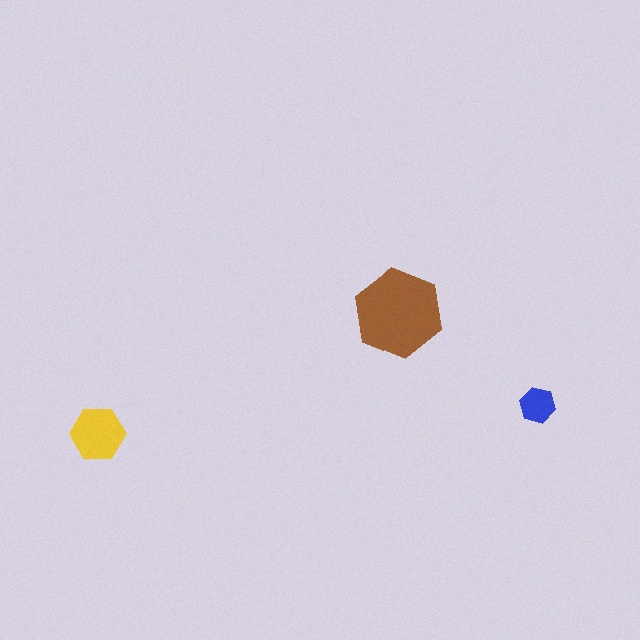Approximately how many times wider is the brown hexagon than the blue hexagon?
About 2.5 times wider.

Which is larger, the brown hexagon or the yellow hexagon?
The brown one.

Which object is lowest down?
The yellow hexagon is bottommost.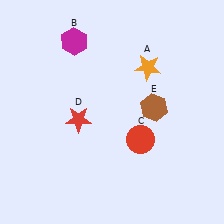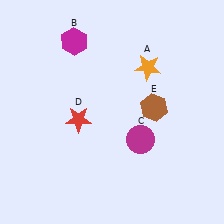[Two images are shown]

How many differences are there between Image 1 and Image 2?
There is 1 difference between the two images.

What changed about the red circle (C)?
In Image 1, C is red. In Image 2, it changed to magenta.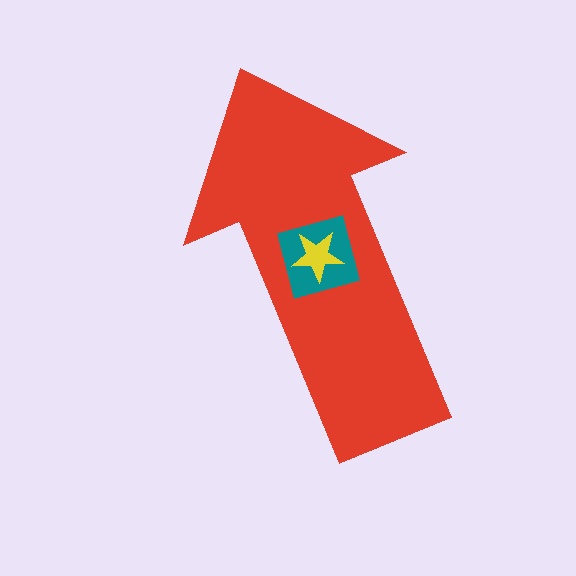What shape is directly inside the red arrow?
The teal square.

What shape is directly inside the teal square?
The yellow star.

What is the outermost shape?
The red arrow.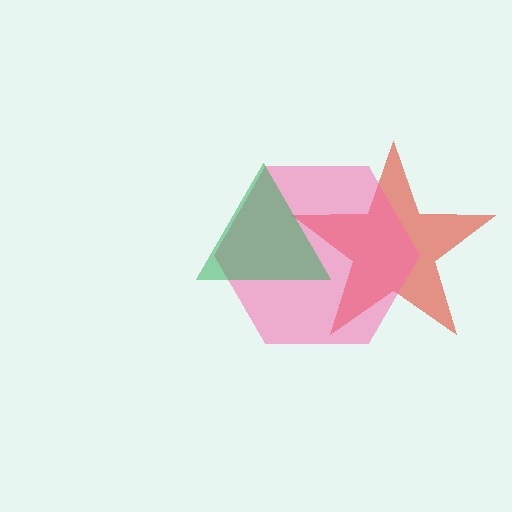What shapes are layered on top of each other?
The layered shapes are: a red star, a pink hexagon, a green triangle.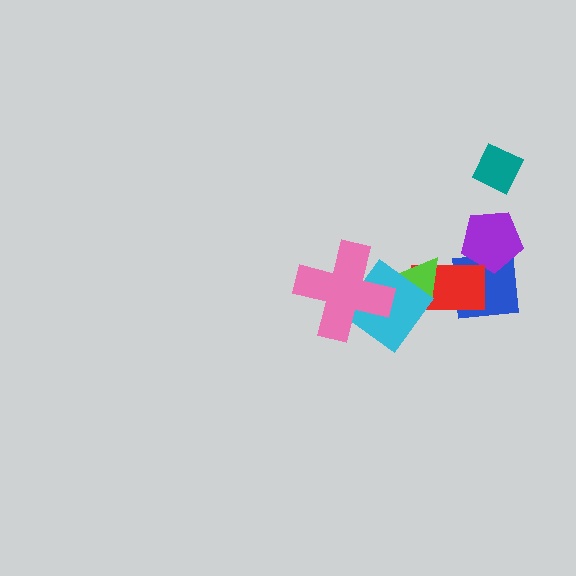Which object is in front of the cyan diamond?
The pink cross is in front of the cyan diamond.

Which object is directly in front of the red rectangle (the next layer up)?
The lime triangle is directly in front of the red rectangle.